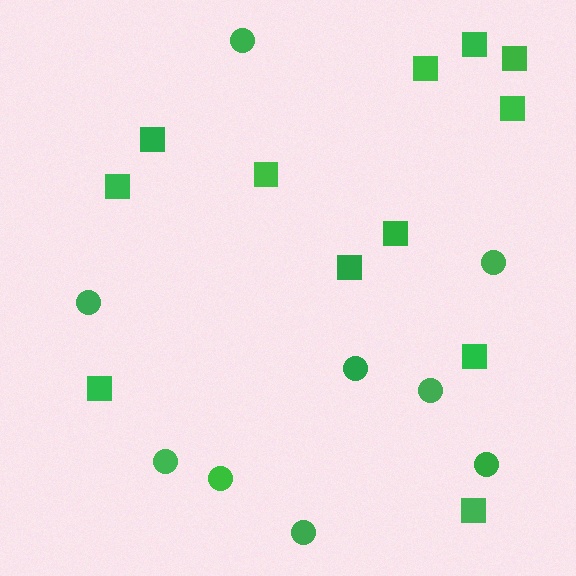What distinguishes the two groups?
There are 2 groups: one group of circles (9) and one group of squares (12).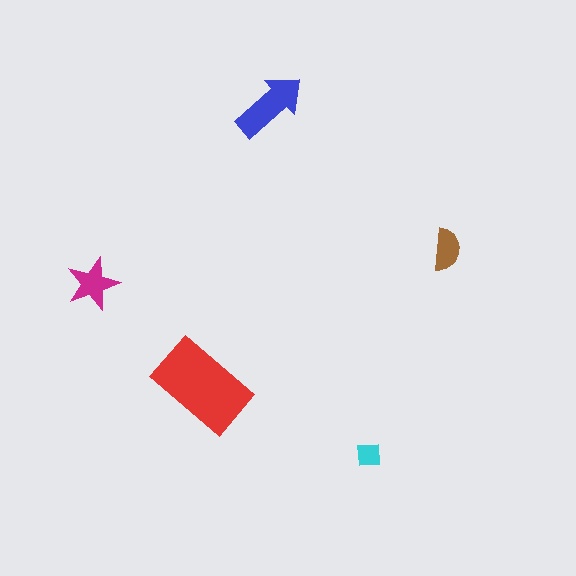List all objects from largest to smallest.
The red rectangle, the blue arrow, the magenta star, the brown semicircle, the cyan square.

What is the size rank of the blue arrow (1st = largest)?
2nd.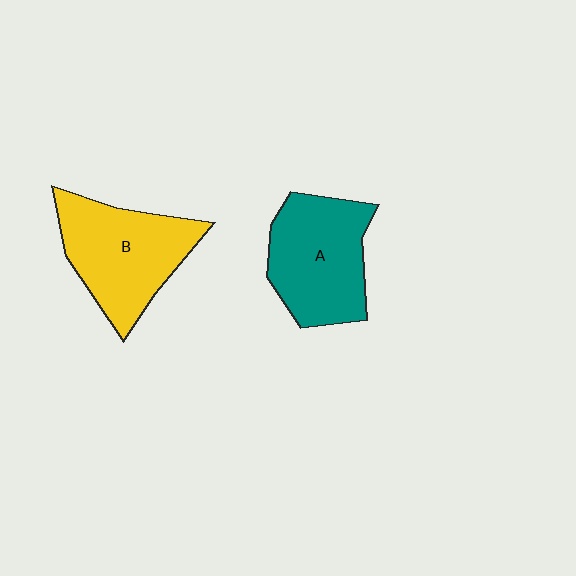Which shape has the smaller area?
Shape A (teal).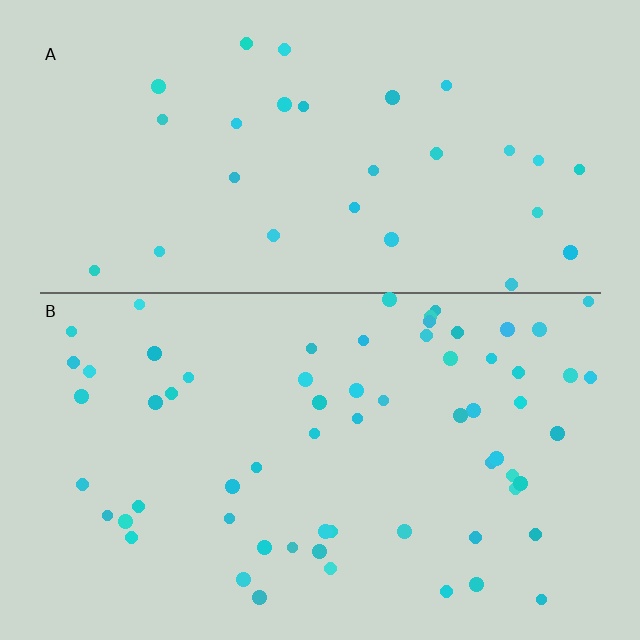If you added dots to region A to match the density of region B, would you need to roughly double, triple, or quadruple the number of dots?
Approximately double.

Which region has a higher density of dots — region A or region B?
B (the bottom).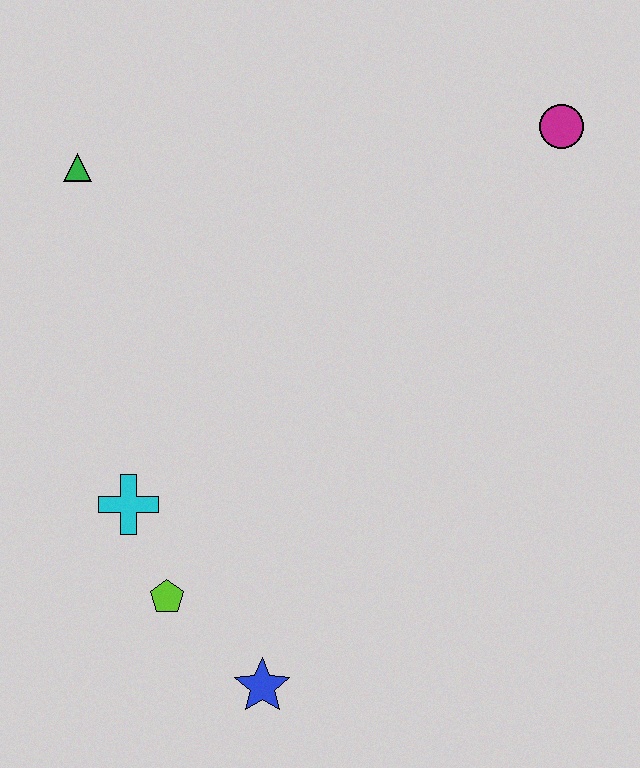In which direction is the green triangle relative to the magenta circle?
The green triangle is to the left of the magenta circle.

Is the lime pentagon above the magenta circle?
No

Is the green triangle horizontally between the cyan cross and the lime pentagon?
No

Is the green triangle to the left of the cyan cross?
Yes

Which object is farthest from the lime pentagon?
The magenta circle is farthest from the lime pentagon.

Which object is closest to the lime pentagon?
The cyan cross is closest to the lime pentagon.